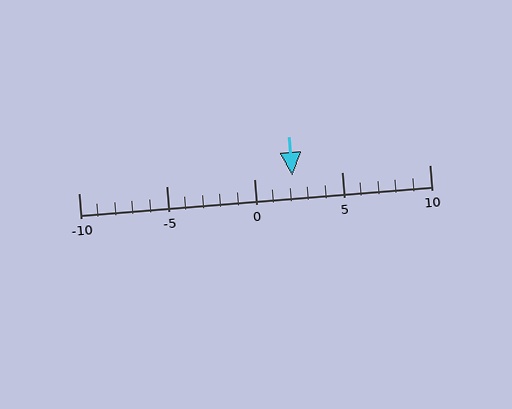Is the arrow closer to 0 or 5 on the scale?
The arrow is closer to 0.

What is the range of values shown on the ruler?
The ruler shows values from -10 to 10.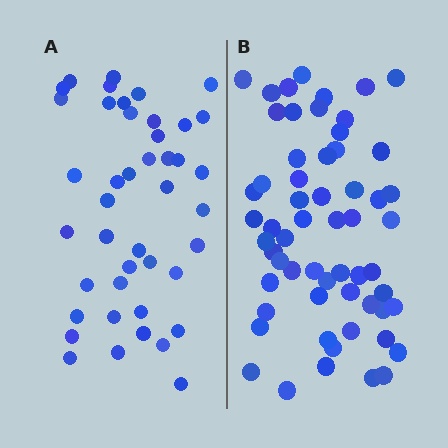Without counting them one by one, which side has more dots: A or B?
Region B (the right region) has more dots.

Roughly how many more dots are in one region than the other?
Region B has approximately 15 more dots than region A.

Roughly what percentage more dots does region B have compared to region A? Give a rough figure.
About 35% more.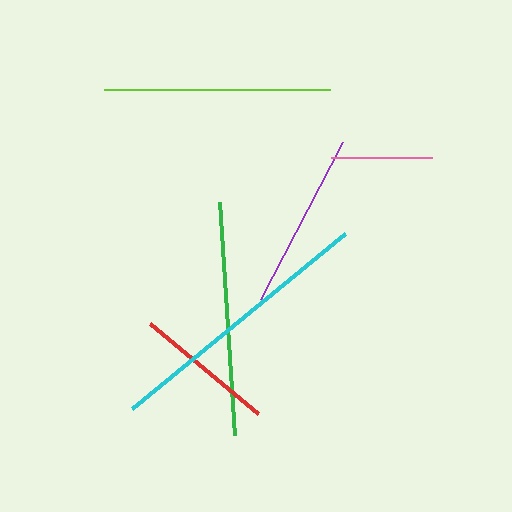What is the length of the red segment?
The red segment is approximately 140 pixels long.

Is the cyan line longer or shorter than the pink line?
The cyan line is longer than the pink line.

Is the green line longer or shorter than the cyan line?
The cyan line is longer than the green line.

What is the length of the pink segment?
The pink segment is approximately 101 pixels long.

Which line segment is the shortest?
The pink line is the shortest at approximately 101 pixels.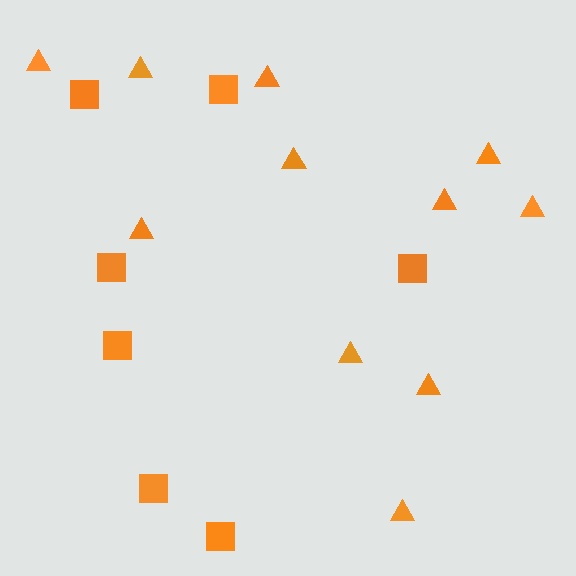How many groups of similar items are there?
There are 2 groups: one group of squares (7) and one group of triangles (11).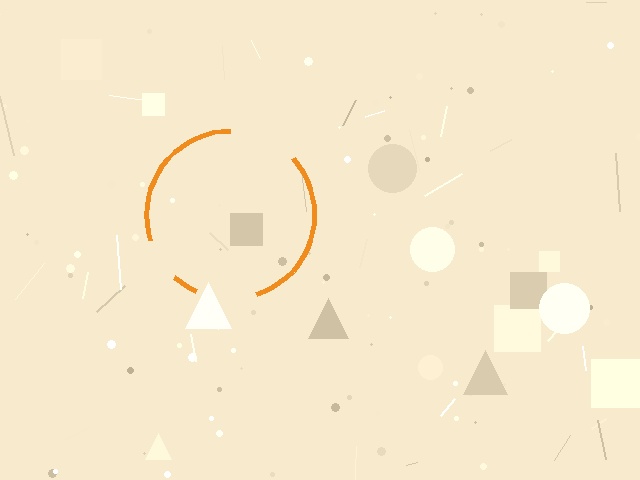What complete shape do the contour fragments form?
The contour fragments form a circle.